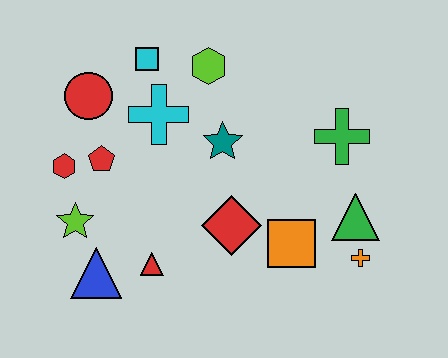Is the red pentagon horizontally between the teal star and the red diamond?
No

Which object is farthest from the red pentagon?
The orange cross is farthest from the red pentagon.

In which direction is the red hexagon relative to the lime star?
The red hexagon is above the lime star.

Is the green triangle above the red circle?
No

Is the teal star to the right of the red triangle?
Yes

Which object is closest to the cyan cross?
The cyan square is closest to the cyan cross.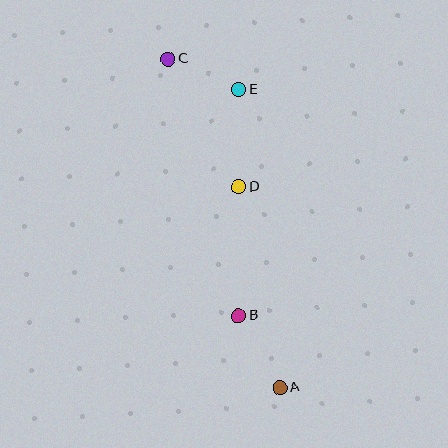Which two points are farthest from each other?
Points A and C are farthest from each other.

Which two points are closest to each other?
Points C and E are closest to each other.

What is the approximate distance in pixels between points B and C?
The distance between B and C is approximately 266 pixels.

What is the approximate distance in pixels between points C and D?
The distance between C and D is approximately 146 pixels.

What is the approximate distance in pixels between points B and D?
The distance between B and D is approximately 129 pixels.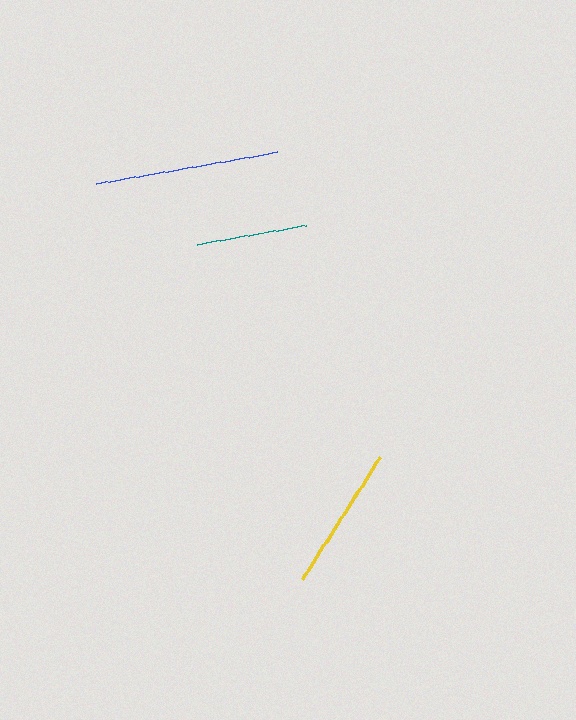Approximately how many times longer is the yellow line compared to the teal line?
The yellow line is approximately 1.3 times the length of the teal line.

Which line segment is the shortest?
The teal line is the shortest at approximately 110 pixels.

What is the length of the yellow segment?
The yellow segment is approximately 143 pixels long.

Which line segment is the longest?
The blue line is the longest at approximately 184 pixels.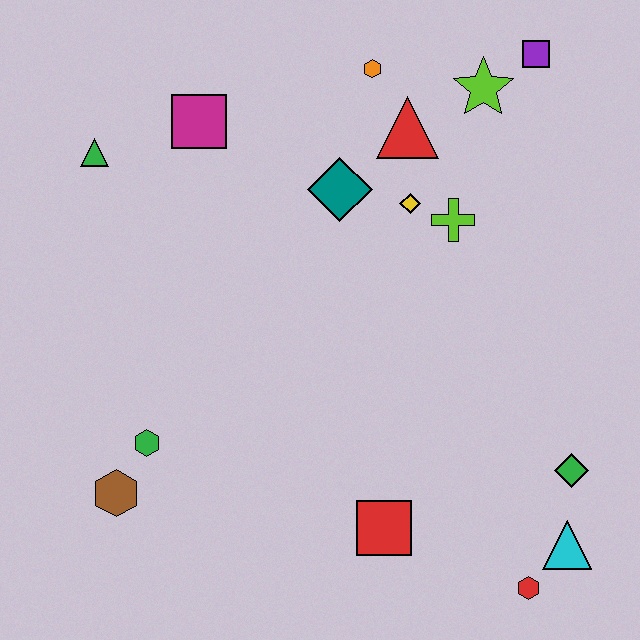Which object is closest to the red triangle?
The orange hexagon is closest to the red triangle.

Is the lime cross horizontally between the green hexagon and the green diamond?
Yes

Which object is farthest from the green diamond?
The green triangle is farthest from the green diamond.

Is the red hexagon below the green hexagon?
Yes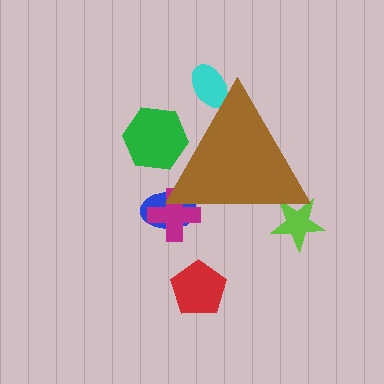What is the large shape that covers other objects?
A brown triangle.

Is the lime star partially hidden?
Yes, the lime star is partially hidden behind the brown triangle.